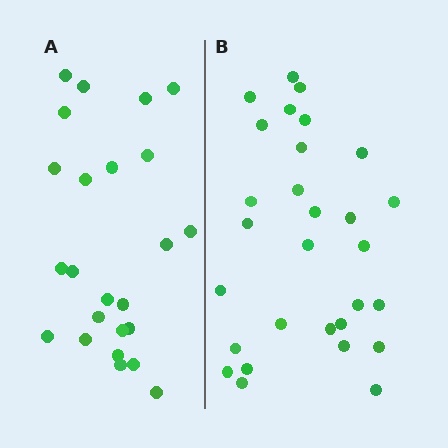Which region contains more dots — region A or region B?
Region B (the right region) has more dots.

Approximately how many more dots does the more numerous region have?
Region B has about 5 more dots than region A.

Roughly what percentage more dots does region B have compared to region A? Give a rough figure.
About 20% more.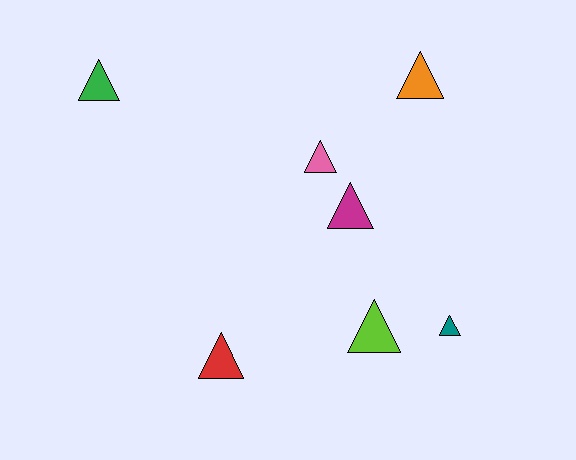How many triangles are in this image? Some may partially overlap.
There are 7 triangles.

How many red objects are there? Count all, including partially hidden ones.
There is 1 red object.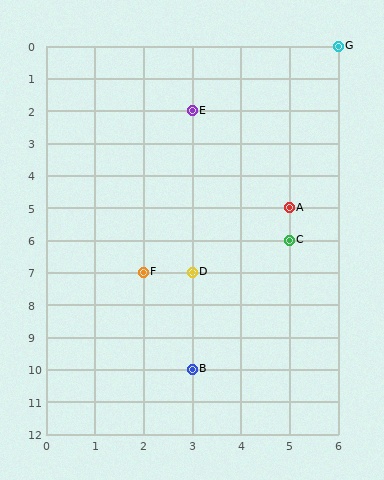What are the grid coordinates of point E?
Point E is at grid coordinates (3, 2).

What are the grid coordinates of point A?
Point A is at grid coordinates (5, 5).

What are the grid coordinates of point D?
Point D is at grid coordinates (3, 7).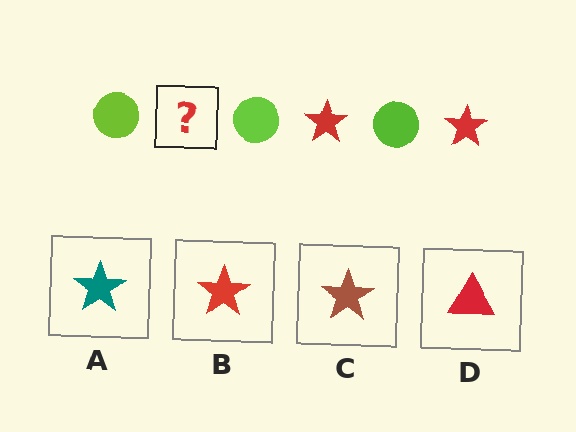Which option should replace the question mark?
Option B.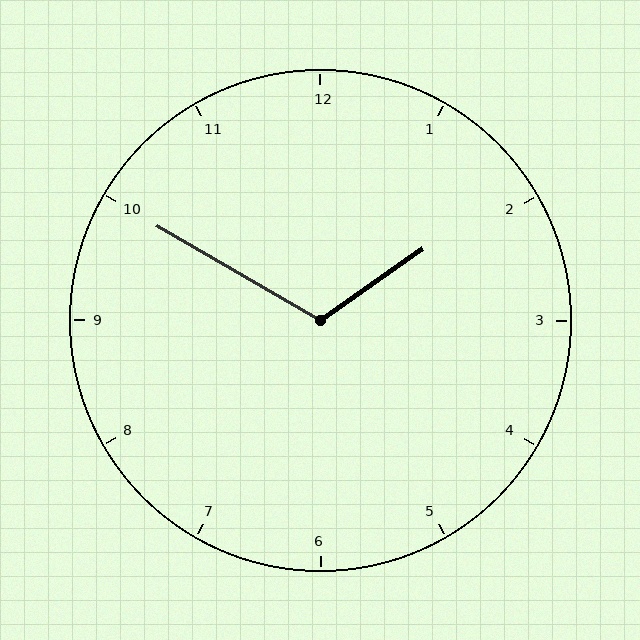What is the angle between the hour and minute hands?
Approximately 115 degrees.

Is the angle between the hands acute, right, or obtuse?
It is obtuse.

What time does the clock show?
1:50.